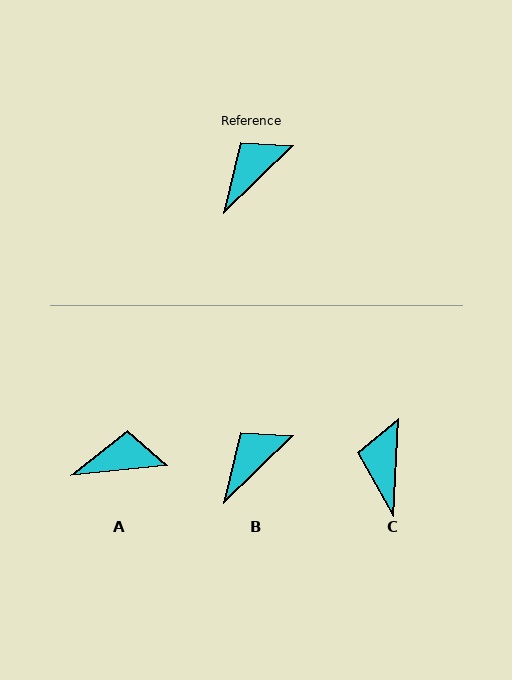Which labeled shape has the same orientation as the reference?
B.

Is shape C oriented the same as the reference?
No, it is off by about 43 degrees.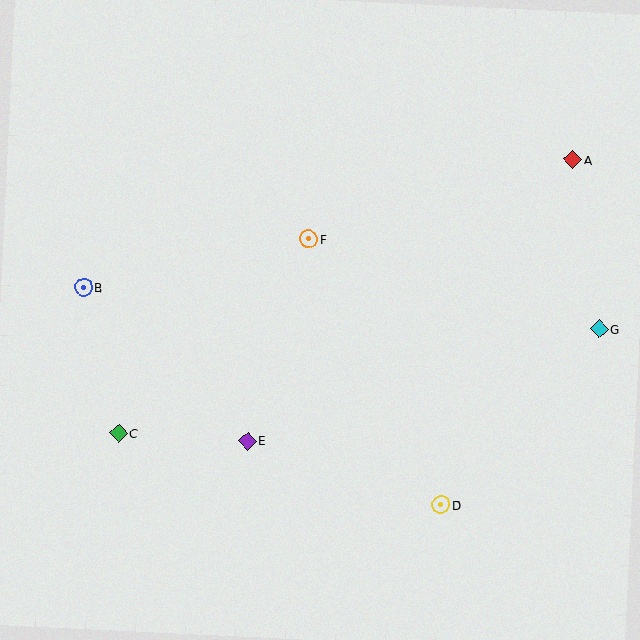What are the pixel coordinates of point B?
Point B is at (83, 288).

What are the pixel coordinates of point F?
Point F is at (308, 239).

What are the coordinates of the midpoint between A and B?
The midpoint between A and B is at (328, 224).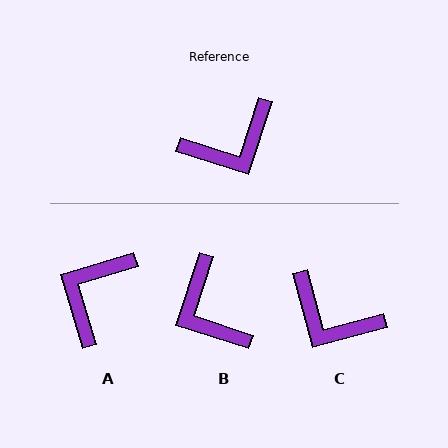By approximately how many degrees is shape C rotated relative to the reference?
Approximately 57 degrees clockwise.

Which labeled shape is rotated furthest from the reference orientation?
A, about 146 degrees away.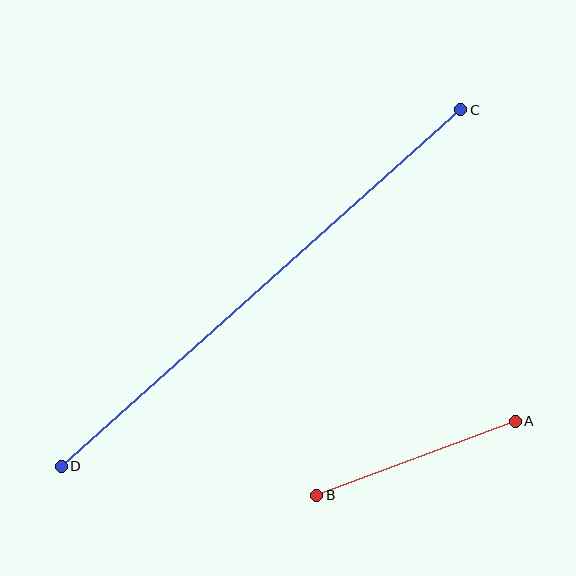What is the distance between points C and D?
The distance is approximately 536 pixels.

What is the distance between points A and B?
The distance is approximately 212 pixels.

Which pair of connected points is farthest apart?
Points C and D are farthest apart.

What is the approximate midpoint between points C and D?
The midpoint is at approximately (261, 288) pixels.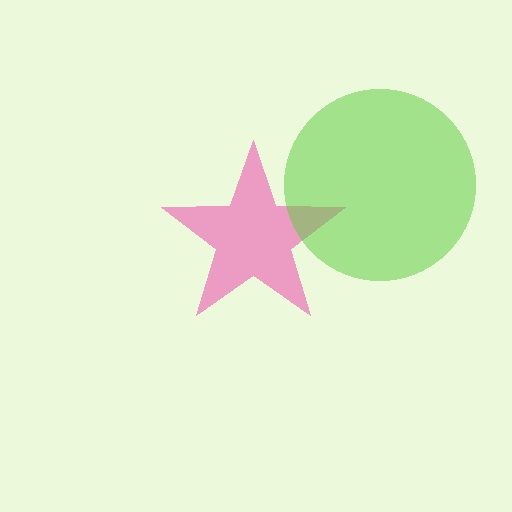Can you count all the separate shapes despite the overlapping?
Yes, there are 2 separate shapes.